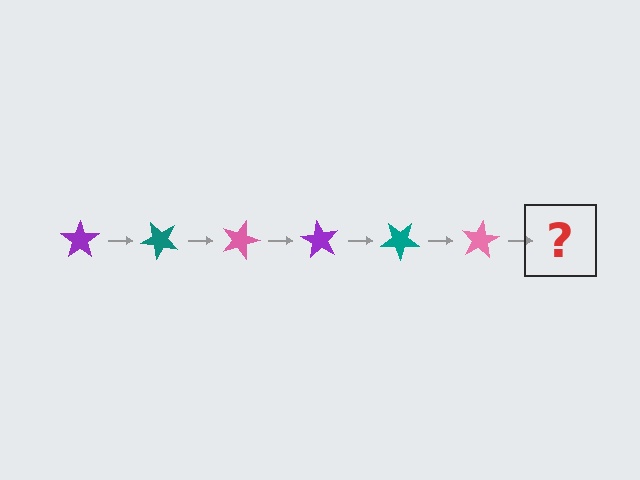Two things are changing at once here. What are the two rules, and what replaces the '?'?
The two rules are that it rotates 45 degrees each step and the color cycles through purple, teal, and pink. The '?' should be a purple star, rotated 270 degrees from the start.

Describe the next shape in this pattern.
It should be a purple star, rotated 270 degrees from the start.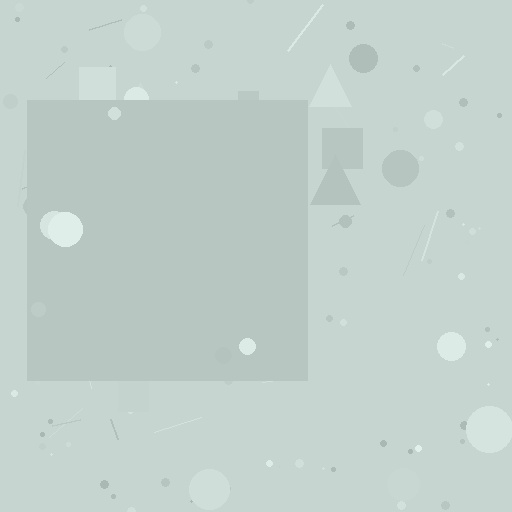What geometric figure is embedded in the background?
A square is embedded in the background.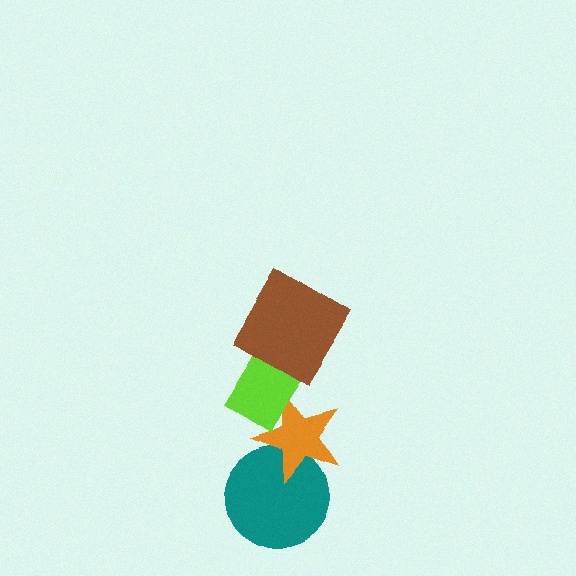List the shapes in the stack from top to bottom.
From top to bottom: the brown diamond, the lime rectangle, the orange star, the teal circle.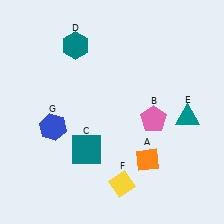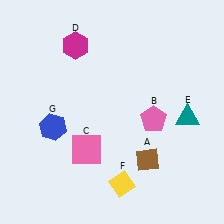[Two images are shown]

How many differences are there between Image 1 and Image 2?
There are 3 differences between the two images.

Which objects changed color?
A changed from orange to brown. C changed from teal to pink. D changed from teal to magenta.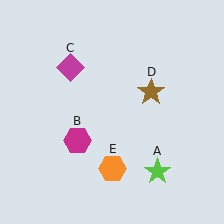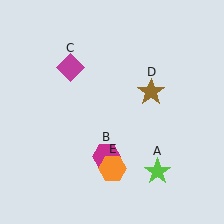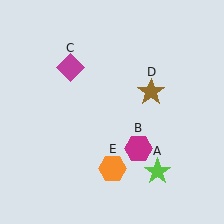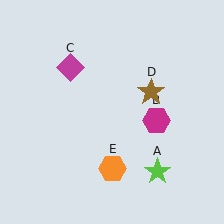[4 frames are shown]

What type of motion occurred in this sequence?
The magenta hexagon (object B) rotated counterclockwise around the center of the scene.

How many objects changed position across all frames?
1 object changed position: magenta hexagon (object B).